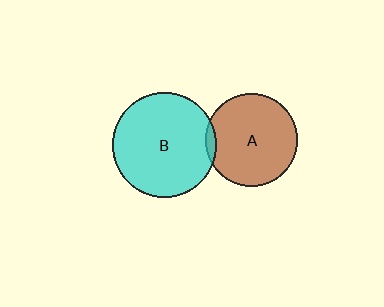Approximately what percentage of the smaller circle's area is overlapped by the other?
Approximately 5%.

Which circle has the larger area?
Circle B (cyan).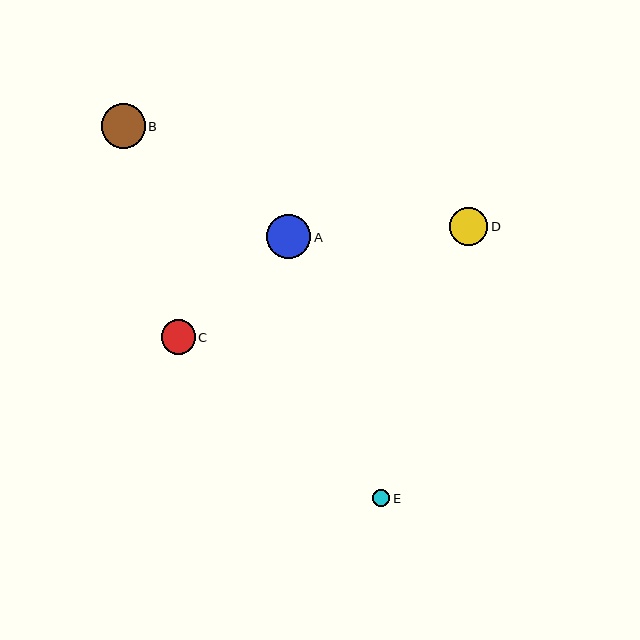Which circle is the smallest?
Circle E is the smallest with a size of approximately 18 pixels.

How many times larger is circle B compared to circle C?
Circle B is approximately 1.3 times the size of circle C.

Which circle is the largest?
Circle B is the largest with a size of approximately 44 pixels.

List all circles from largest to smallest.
From largest to smallest: B, A, D, C, E.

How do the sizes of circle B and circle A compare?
Circle B and circle A are approximately the same size.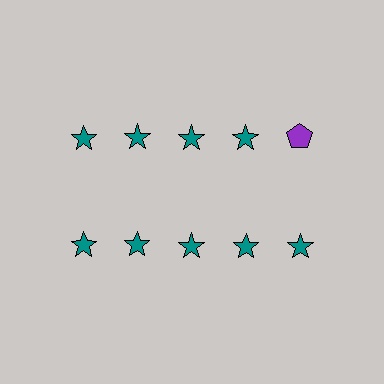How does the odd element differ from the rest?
It differs in both color (purple instead of teal) and shape (pentagon instead of star).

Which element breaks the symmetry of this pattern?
The purple pentagon in the top row, rightmost column breaks the symmetry. All other shapes are teal stars.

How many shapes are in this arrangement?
There are 10 shapes arranged in a grid pattern.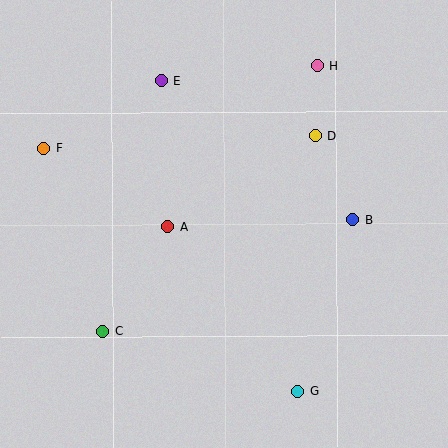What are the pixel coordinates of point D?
Point D is at (316, 136).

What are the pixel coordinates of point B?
Point B is at (353, 220).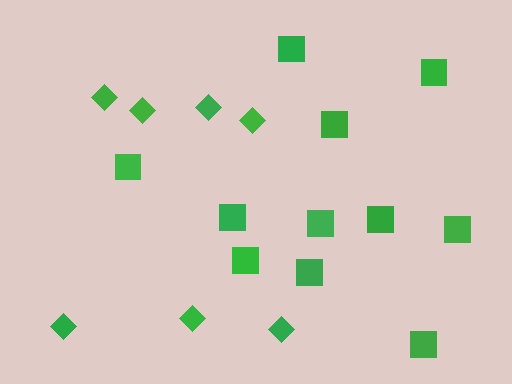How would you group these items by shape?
There are 2 groups: one group of squares (11) and one group of diamonds (7).